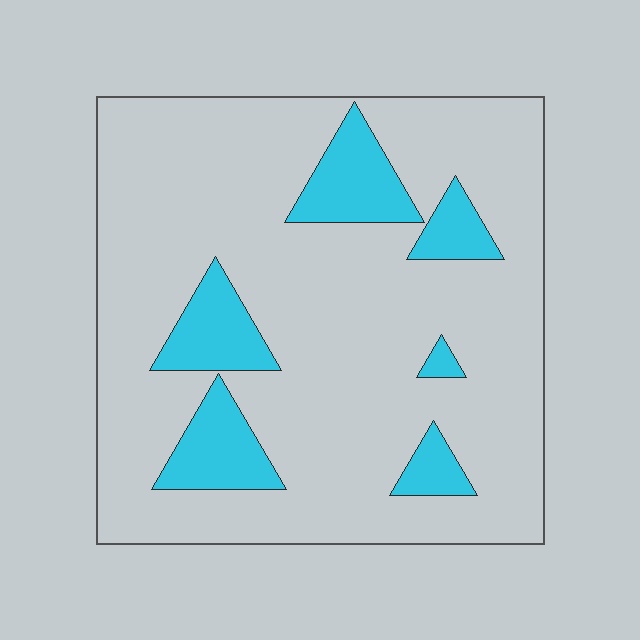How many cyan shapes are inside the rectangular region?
6.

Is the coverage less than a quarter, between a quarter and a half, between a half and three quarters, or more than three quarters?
Less than a quarter.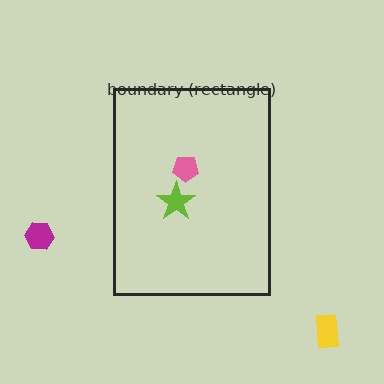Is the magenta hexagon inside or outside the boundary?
Outside.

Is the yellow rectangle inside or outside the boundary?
Outside.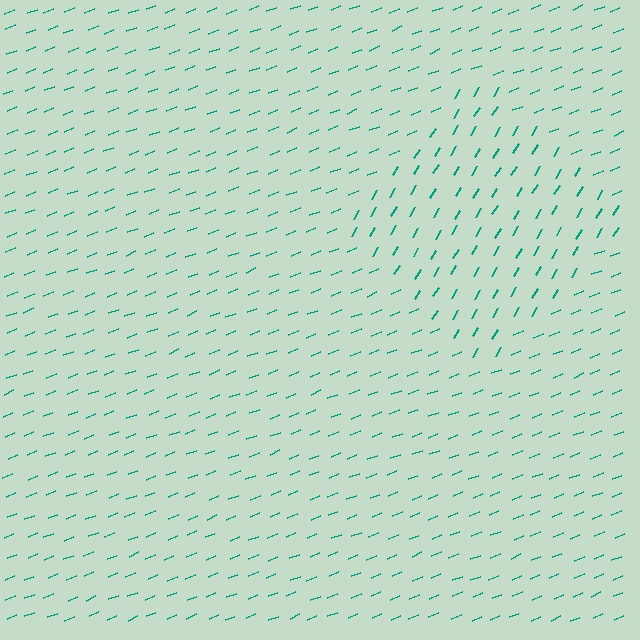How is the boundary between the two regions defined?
The boundary is defined purely by a change in line orientation (approximately 37 degrees difference). All lines are the same color and thickness.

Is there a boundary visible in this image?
Yes, there is a texture boundary formed by a change in line orientation.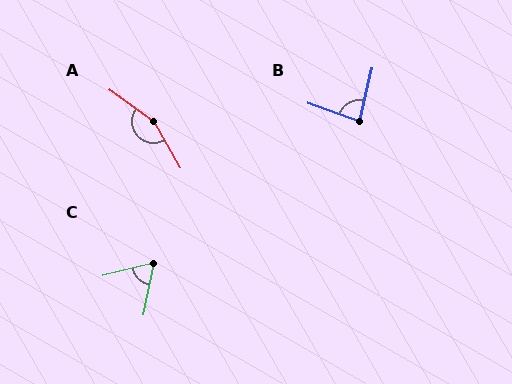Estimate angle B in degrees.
Approximately 84 degrees.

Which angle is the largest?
A, at approximately 156 degrees.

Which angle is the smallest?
C, at approximately 65 degrees.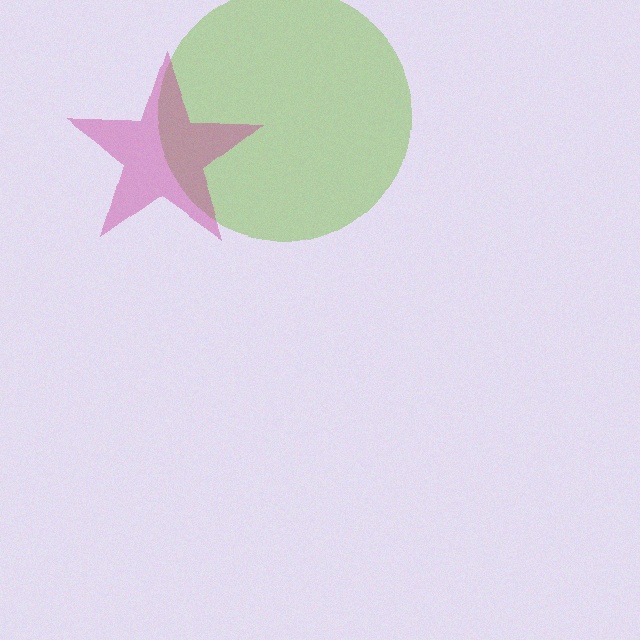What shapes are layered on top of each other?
The layered shapes are: a lime circle, a magenta star.